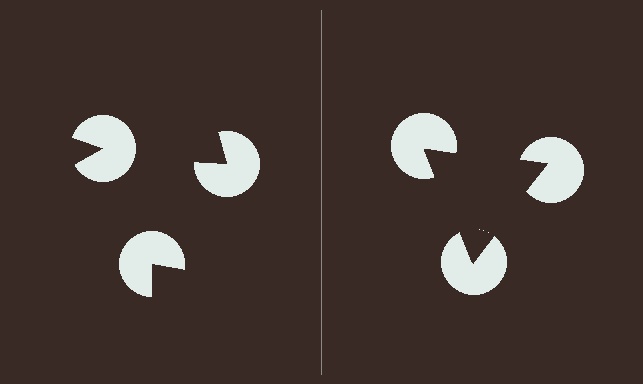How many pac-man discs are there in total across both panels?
6 — 3 on each side.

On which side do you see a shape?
An illusory triangle appears on the right side. On the left side the wedge cuts are rotated, so no coherent shape forms.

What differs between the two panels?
The pac-man discs are positioned identically on both sides; only the wedge orientations differ. On the right they align to a triangle; on the left they are misaligned.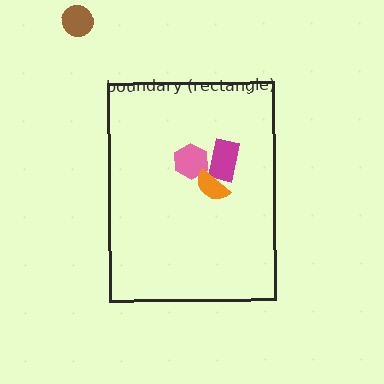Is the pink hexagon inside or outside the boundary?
Inside.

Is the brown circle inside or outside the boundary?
Outside.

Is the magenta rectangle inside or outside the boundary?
Inside.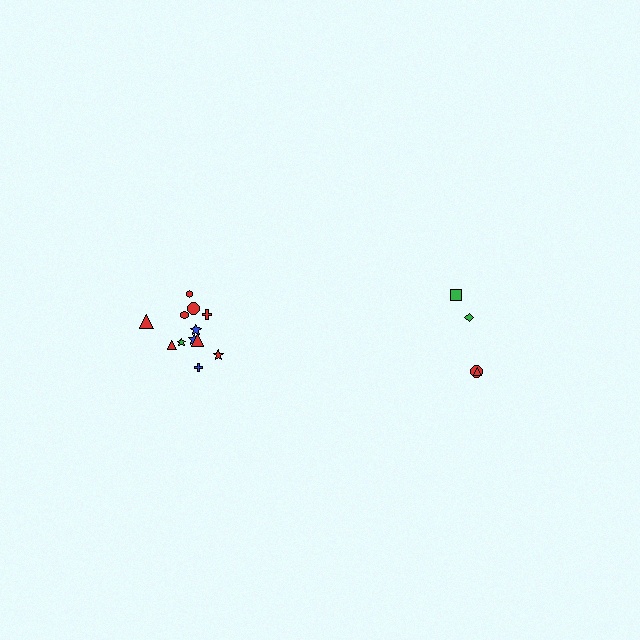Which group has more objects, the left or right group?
The left group.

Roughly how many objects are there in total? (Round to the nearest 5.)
Roughly 15 objects in total.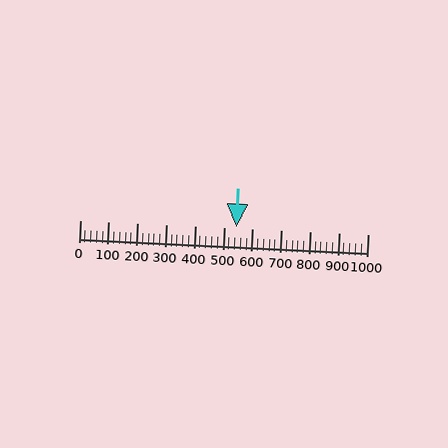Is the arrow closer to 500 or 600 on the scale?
The arrow is closer to 500.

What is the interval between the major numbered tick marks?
The major tick marks are spaced 100 units apart.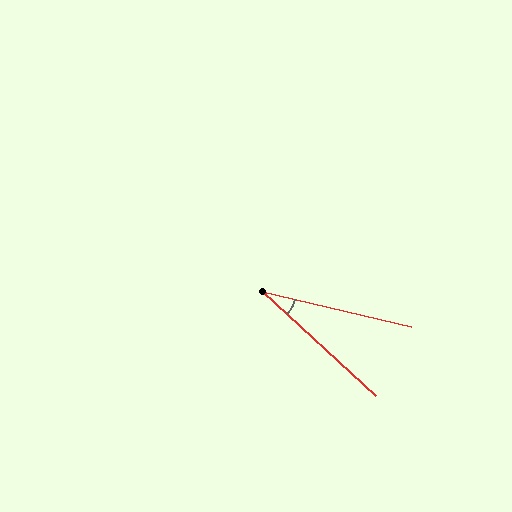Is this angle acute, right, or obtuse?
It is acute.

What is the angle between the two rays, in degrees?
Approximately 29 degrees.